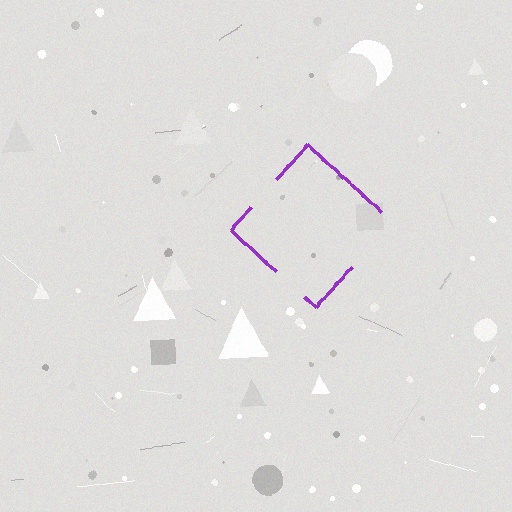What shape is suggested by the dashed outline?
The dashed outline suggests a diamond.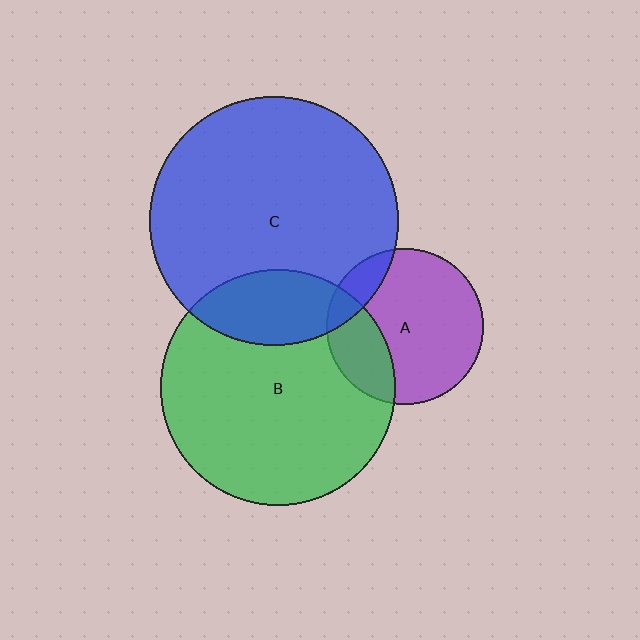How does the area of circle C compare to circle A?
Approximately 2.5 times.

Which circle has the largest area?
Circle C (blue).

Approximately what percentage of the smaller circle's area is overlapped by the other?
Approximately 20%.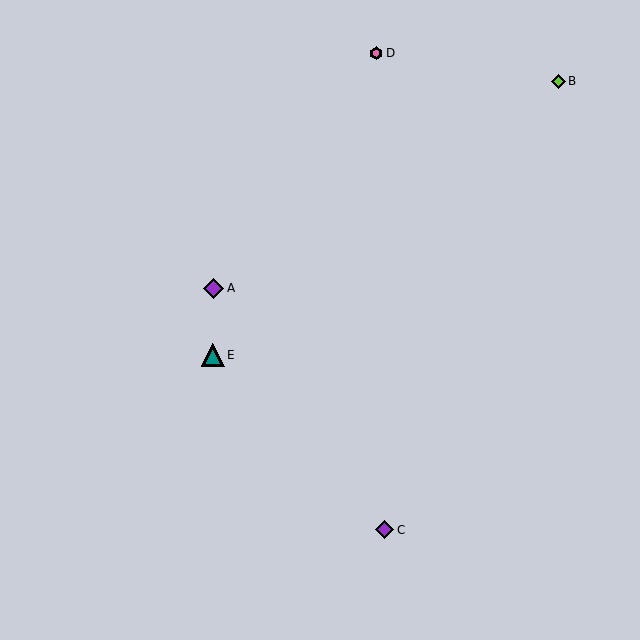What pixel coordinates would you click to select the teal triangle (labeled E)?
Click at (213, 355) to select the teal triangle E.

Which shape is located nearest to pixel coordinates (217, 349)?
The teal triangle (labeled E) at (213, 355) is nearest to that location.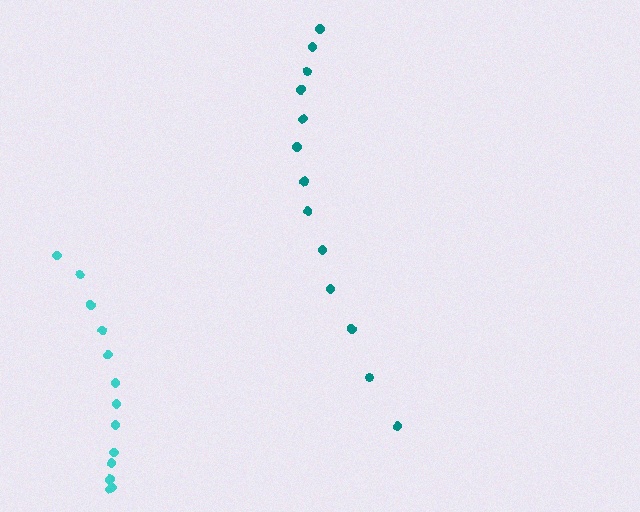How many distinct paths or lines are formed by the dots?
There are 2 distinct paths.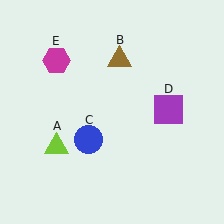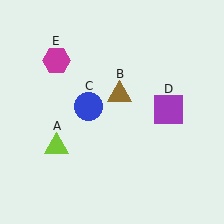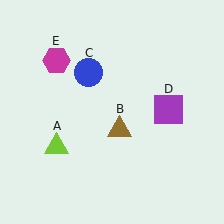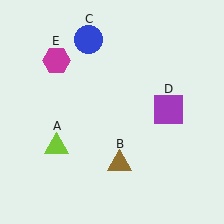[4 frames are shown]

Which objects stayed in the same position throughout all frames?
Lime triangle (object A) and purple square (object D) and magenta hexagon (object E) remained stationary.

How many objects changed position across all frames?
2 objects changed position: brown triangle (object B), blue circle (object C).